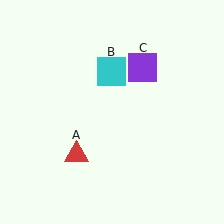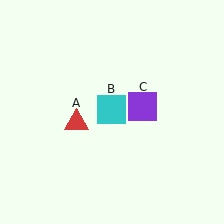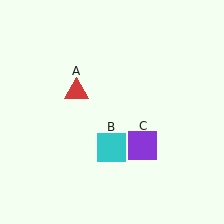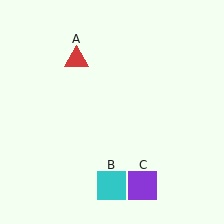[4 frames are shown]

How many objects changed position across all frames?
3 objects changed position: red triangle (object A), cyan square (object B), purple square (object C).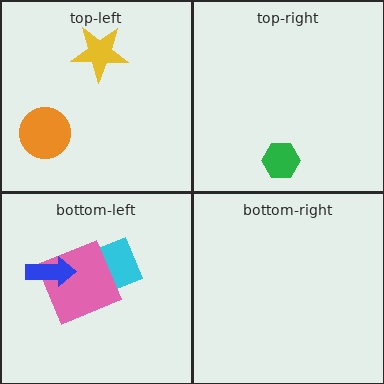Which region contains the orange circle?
The top-left region.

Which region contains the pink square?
The bottom-left region.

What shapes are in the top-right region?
The green hexagon.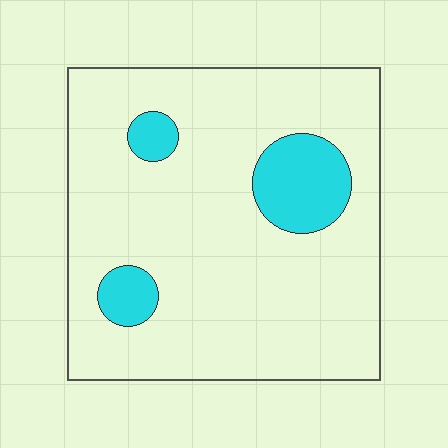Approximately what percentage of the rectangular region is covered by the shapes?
Approximately 15%.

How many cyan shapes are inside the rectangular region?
3.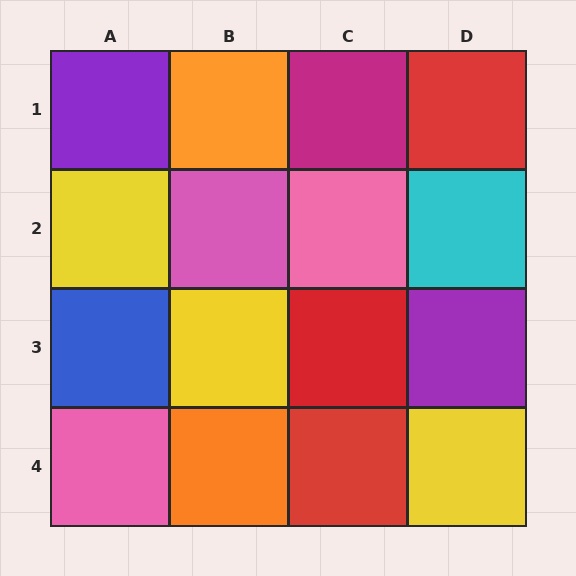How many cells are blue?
1 cell is blue.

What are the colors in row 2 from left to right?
Yellow, pink, pink, cyan.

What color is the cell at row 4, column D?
Yellow.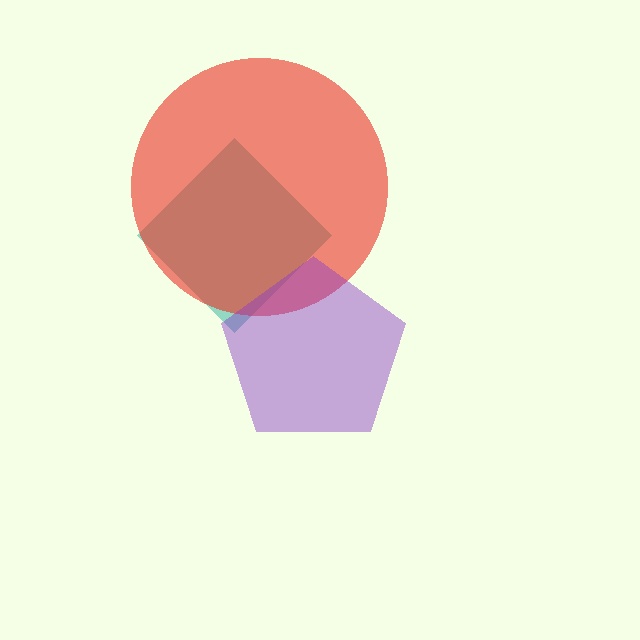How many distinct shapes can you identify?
There are 3 distinct shapes: a teal diamond, a red circle, a purple pentagon.